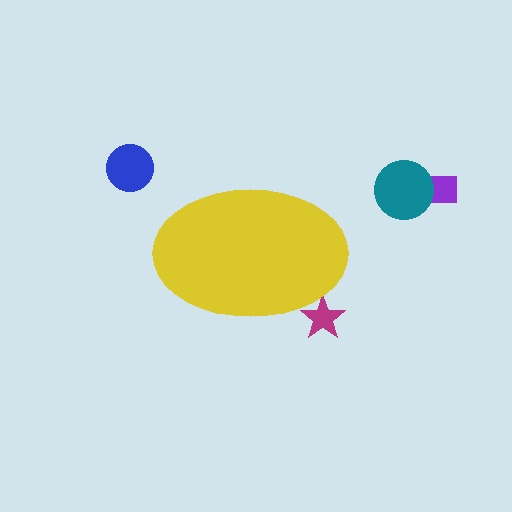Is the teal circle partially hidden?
No, the teal circle is fully visible.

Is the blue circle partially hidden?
No, the blue circle is fully visible.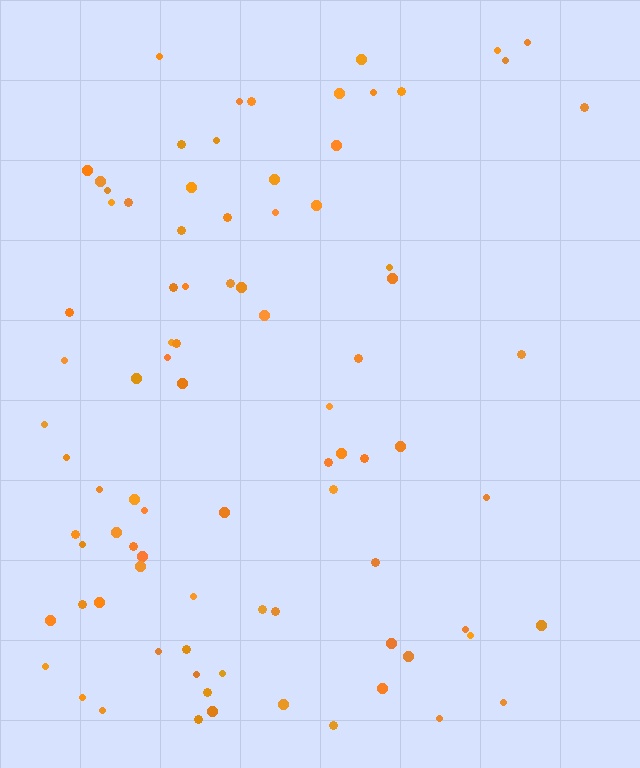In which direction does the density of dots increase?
From right to left, with the left side densest.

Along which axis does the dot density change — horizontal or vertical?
Horizontal.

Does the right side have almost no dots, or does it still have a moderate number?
Still a moderate number, just noticeably fewer than the left.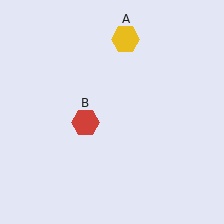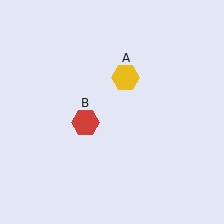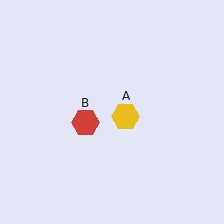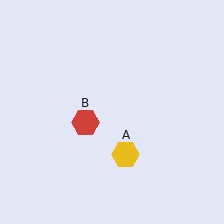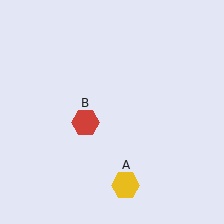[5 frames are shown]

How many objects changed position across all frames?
1 object changed position: yellow hexagon (object A).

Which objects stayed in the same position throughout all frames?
Red hexagon (object B) remained stationary.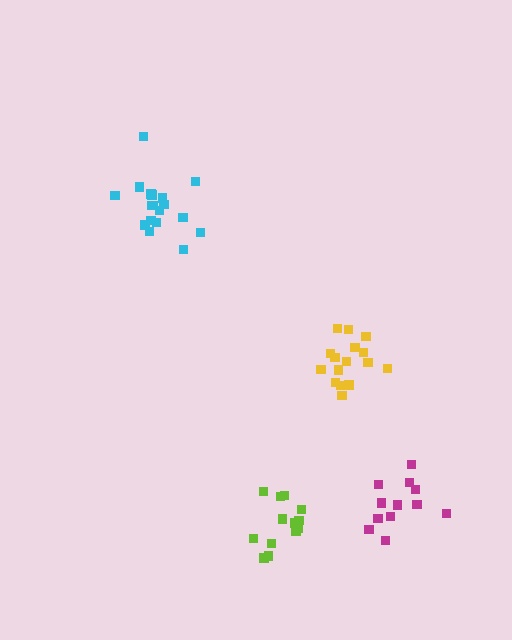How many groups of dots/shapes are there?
There are 4 groups.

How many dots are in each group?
Group 1: 12 dots, Group 2: 18 dots, Group 3: 13 dots, Group 4: 16 dots (59 total).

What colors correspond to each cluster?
The clusters are colored: magenta, cyan, lime, yellow.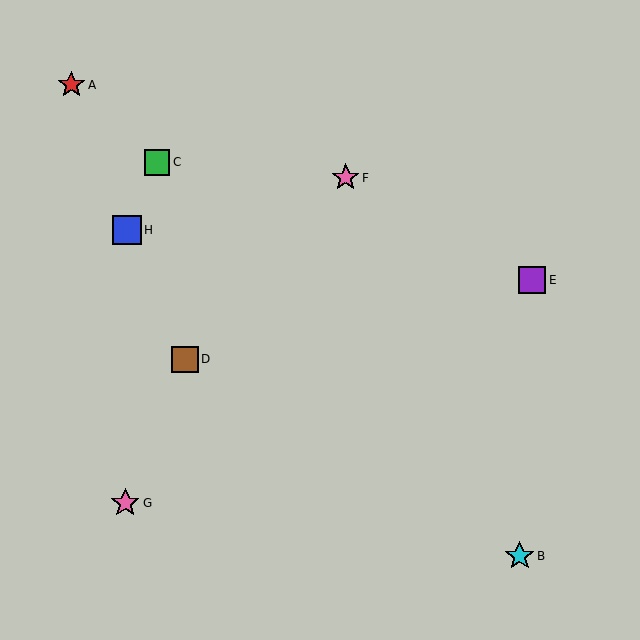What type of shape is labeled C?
Shape C is a green square.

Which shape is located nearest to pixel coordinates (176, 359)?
The brown square (labeled D) at (185, 359) is nearest to that location.